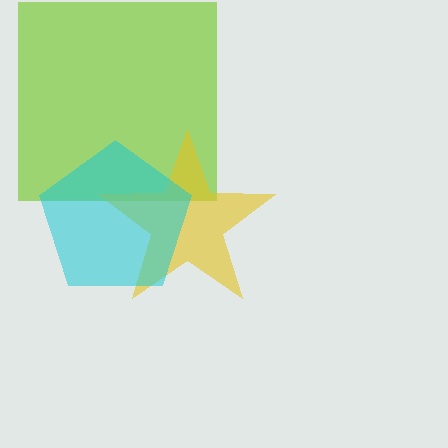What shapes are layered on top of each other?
The layered shapes are: a lime square, a yellow star, a cyan pentagon.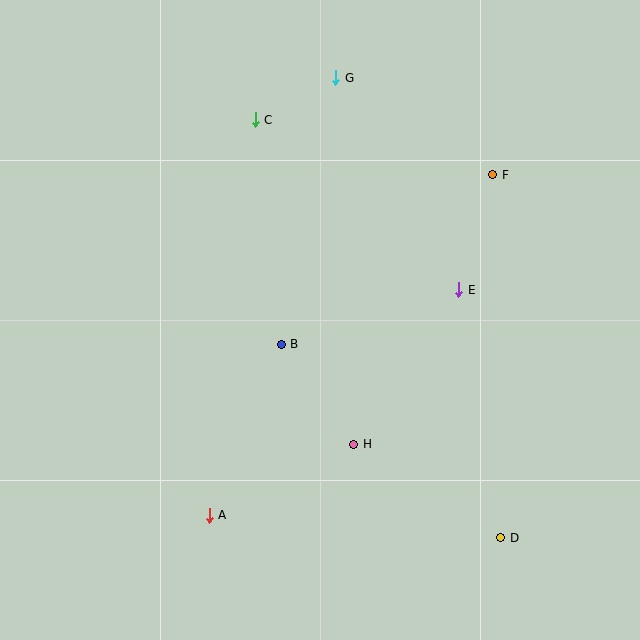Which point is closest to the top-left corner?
Point C is closest to the top-left corner.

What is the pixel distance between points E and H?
The distance between E and H is 187 pixels.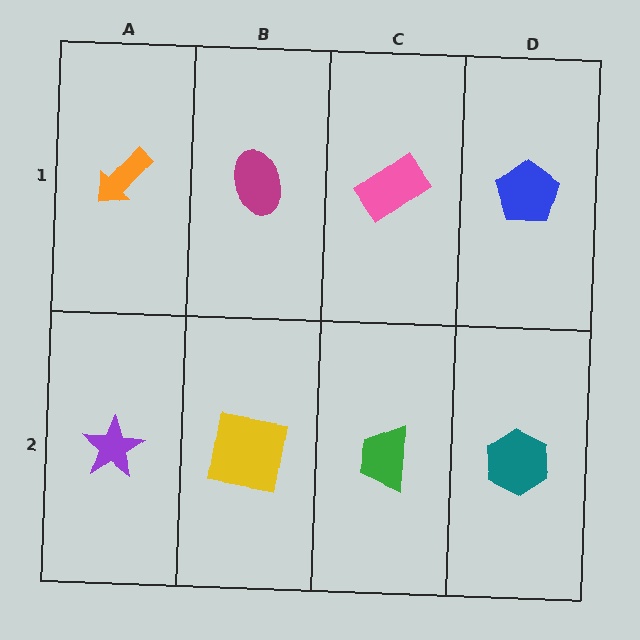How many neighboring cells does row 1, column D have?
2.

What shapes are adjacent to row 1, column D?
A teal hexagon (row 2, column D), a pink rectangle (row 1, column C).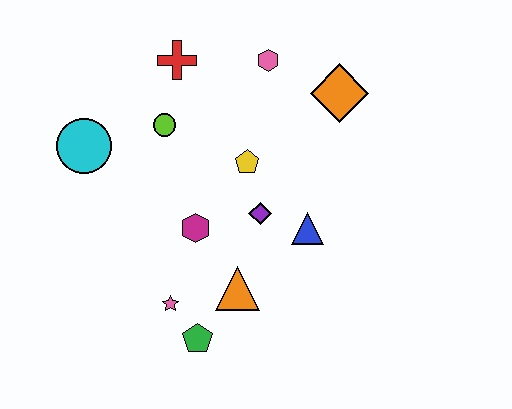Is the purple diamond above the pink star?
Yes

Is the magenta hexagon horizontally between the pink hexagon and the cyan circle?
Yes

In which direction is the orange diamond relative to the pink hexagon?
The orange diamond is to the right of the pink hexagon.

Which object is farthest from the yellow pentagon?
The green pentagon is farthest from the yellow pentagon.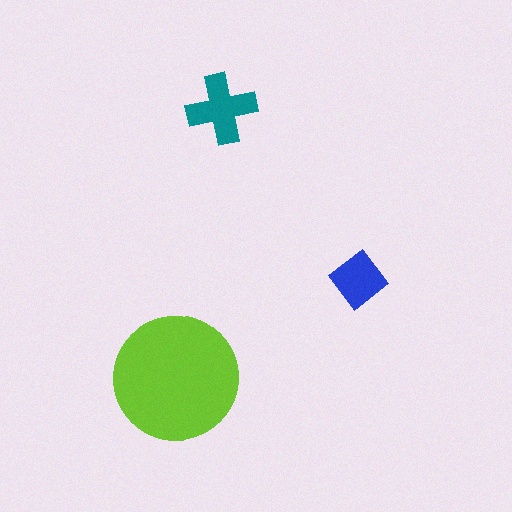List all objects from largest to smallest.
The lime circle, the teal cross, the blue diamond.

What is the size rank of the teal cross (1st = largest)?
2nd.